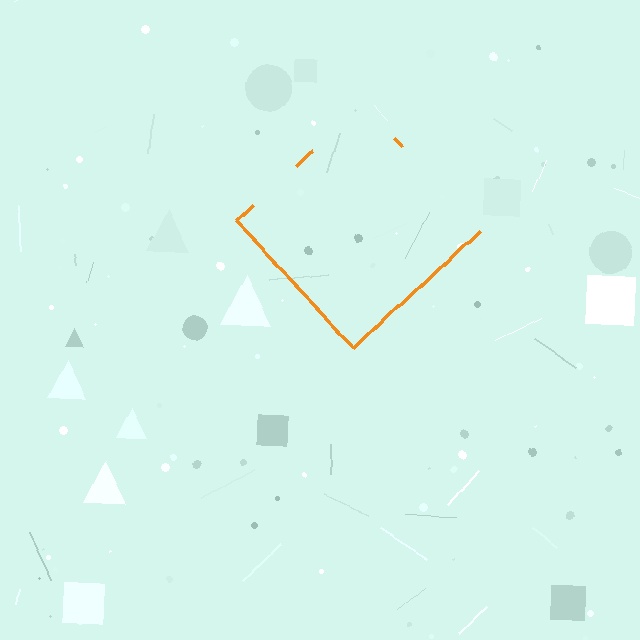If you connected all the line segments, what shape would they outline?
They would outline a diamond.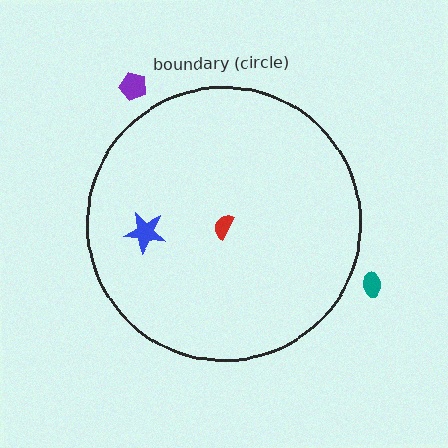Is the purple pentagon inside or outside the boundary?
Outside.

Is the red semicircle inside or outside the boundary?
Inside.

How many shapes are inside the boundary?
2 inside, 2 outside.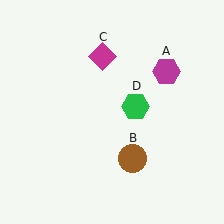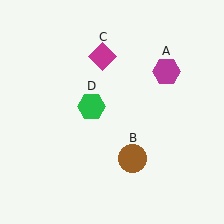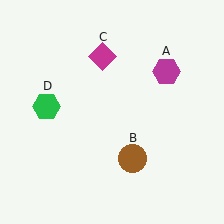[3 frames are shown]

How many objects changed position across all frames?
1 object changed position: green hexagon (object D).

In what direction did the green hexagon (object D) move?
The green hexagon (object D) moved left.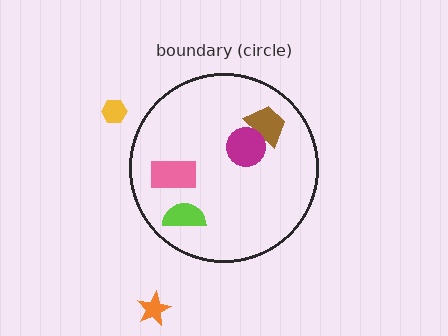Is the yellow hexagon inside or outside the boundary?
Outside.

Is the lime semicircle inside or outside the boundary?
Inside.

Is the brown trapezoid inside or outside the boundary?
Inside.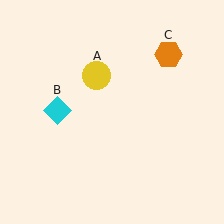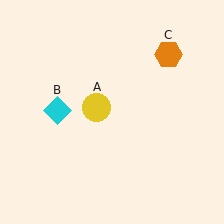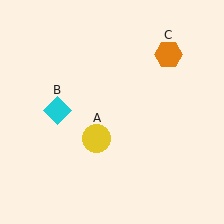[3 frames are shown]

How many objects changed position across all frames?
1 object changed position: yellow circle (object A).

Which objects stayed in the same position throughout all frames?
Cyan diamond (object B) and orange hexagon (object C) remained stationary.